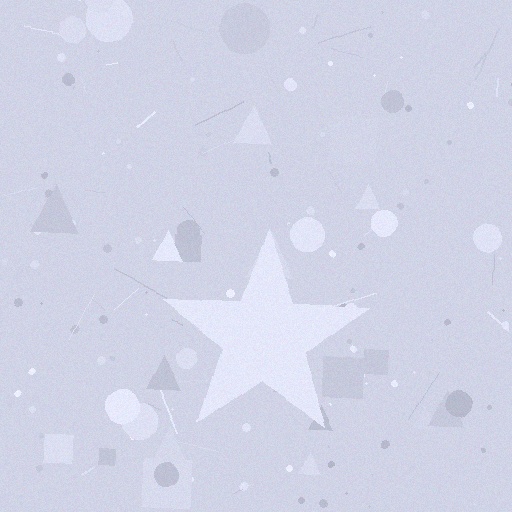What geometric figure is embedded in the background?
A star is embedded in the background.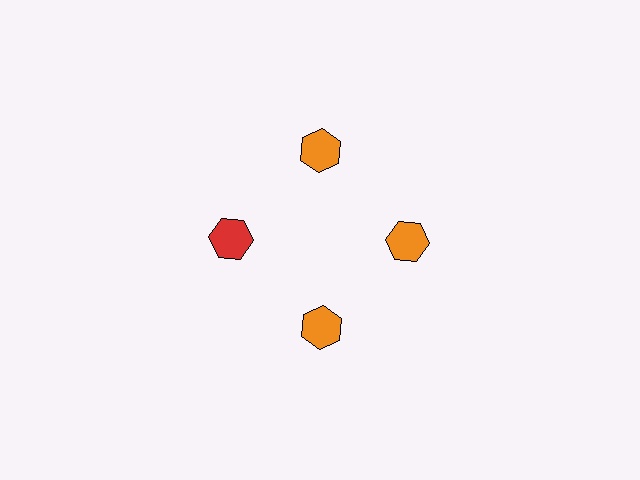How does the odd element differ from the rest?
It has a different color: red instead of orange.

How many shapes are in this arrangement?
There are 4 shapes arranged in a ring pattern.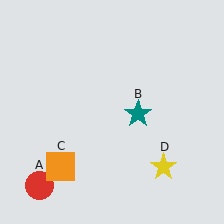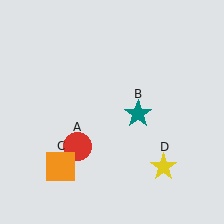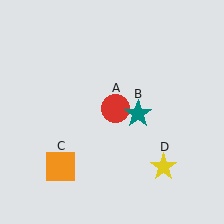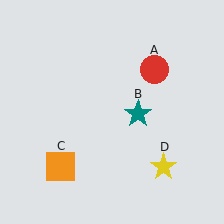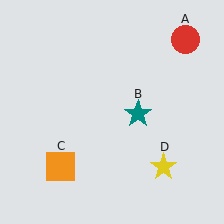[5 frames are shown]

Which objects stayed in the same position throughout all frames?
Teal star (object B) and orange square (object C) and yellow star (object D) remained stationary.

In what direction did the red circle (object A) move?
The red circle (object A) moved up and to the right.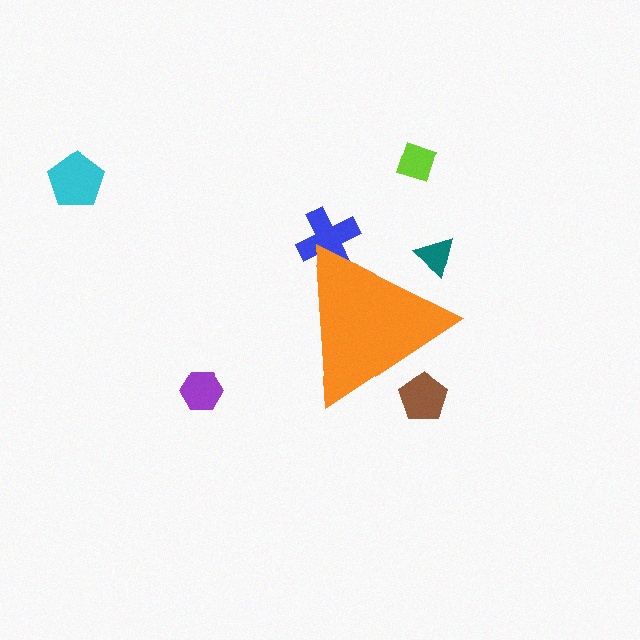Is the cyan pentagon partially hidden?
No, the cyan pentagon is fully visible.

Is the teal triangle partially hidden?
Yes, the teal triangle is partially hidden behind the orange triangle.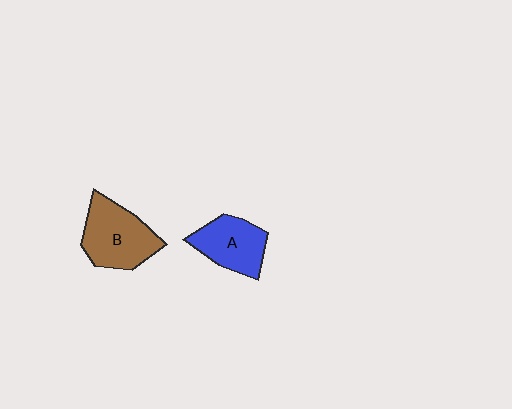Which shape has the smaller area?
Shape A (blue).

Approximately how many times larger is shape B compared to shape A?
Approximately 1.3 times.